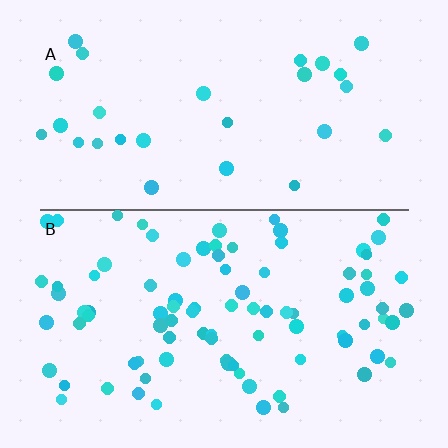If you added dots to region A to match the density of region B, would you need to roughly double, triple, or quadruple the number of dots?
Approximately triple.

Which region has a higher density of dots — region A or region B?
B (the bottom).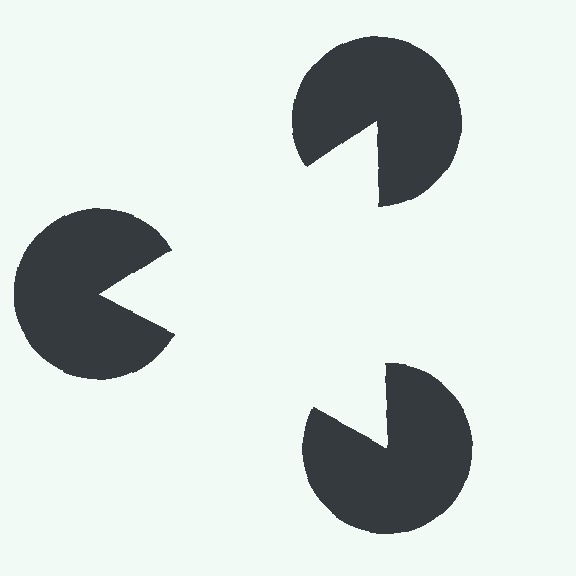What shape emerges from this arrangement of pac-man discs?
An illusory triangle — its edges are inferred from the aligned wedge cuts in the pac-man discs, not physically drawn.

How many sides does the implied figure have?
3 sides.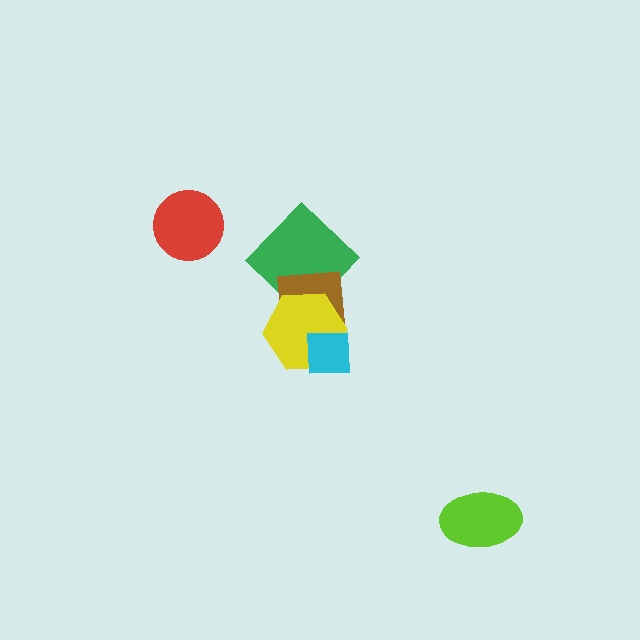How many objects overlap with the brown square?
3 objects overlap with the brown square.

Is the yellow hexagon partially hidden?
Yes, it is partially covered by another shape.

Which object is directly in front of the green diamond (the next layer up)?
The brown square is directly in front of the green diamond.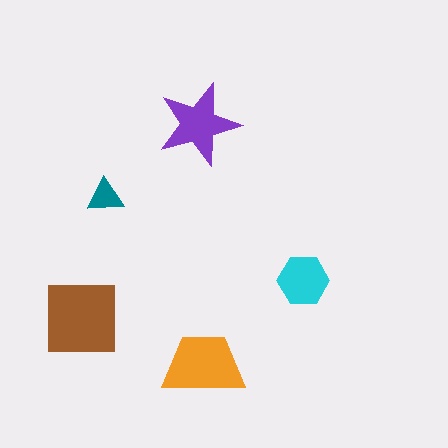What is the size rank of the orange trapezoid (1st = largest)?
2nd.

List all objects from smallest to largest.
The teal triangle, the cyan hexagon, the purple star, the orange trapezoid, the brown square.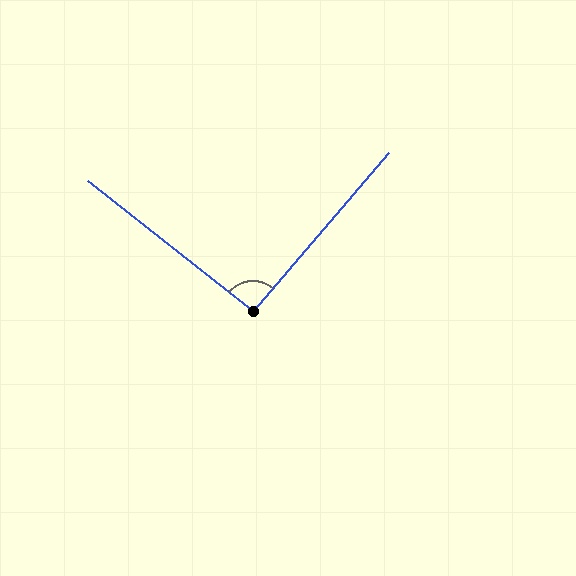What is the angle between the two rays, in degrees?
Approximately 92 degrees.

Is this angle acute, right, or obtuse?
It is approximately a right angle.